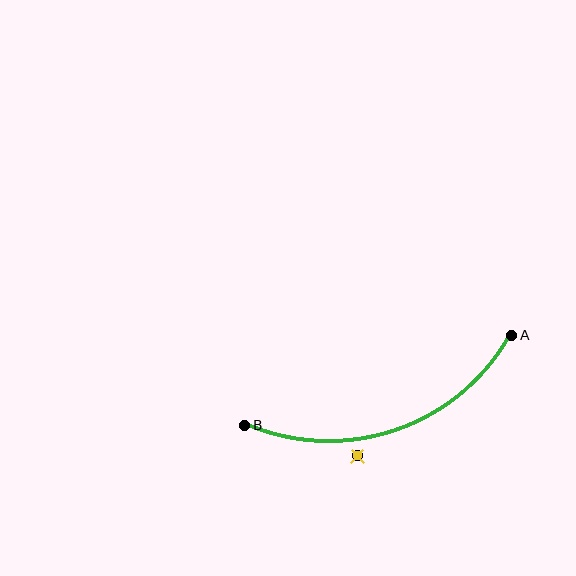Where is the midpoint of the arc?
The arc midpoint is the point on the curve farthest from the straight line joining A and B. It sits below that line.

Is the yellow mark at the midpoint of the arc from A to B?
No — the yellow mark does not lie on the arc at all. It sits slightly outside the curve.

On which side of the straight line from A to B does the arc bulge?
The arc bulges below the straight line connecting A and B.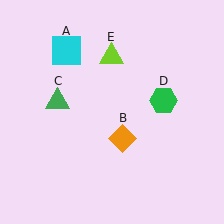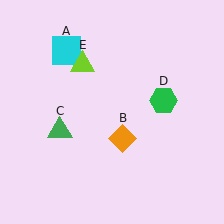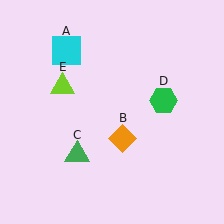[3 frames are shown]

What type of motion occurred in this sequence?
The green triangle (object C), lime triangle (object E) rotated counterclockwise around the center of the scene.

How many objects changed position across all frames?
2 objects changed position: green triangle (object C), lime triangle (object E).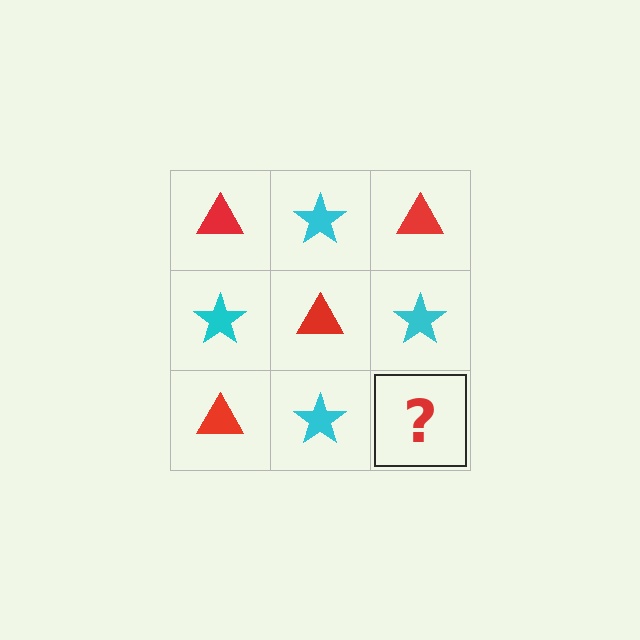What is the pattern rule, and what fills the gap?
The rule is that it alternates red triangle and cyan star in a checkerboard pattern. The gap should be filled with a red triangle.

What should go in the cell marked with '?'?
The missing cell should contain a red triangle.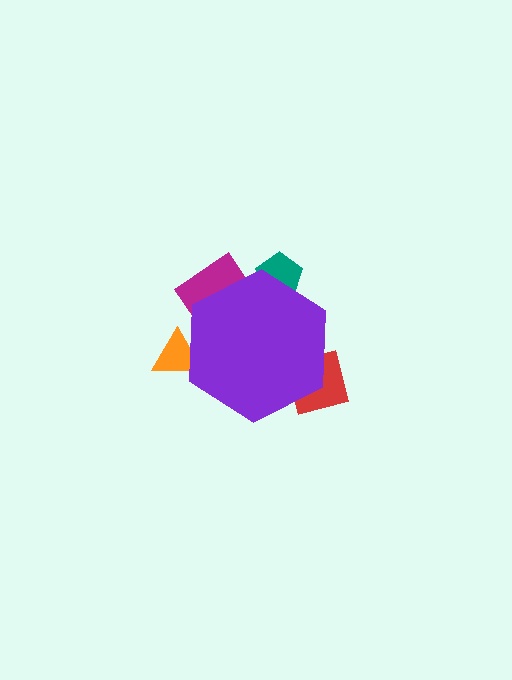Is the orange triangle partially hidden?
Yes, the orange triangle is partially hidden behind the purple hexagon.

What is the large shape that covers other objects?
A purple hexagon.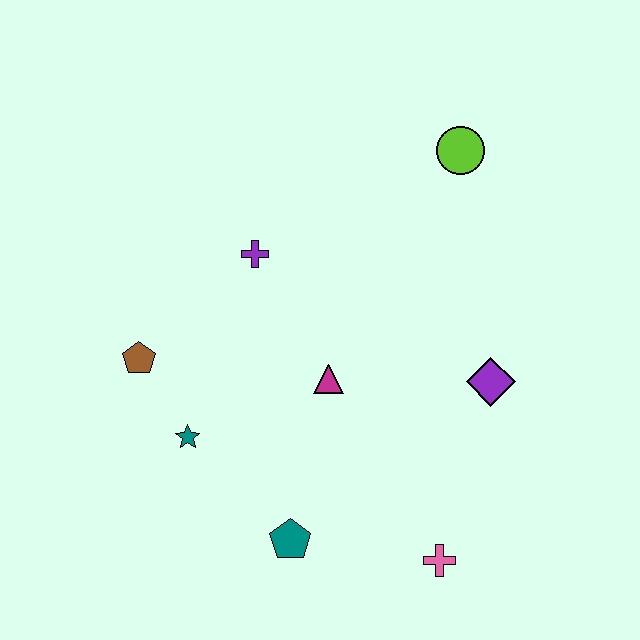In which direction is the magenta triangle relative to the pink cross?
The magenta triangle is above the pink cross.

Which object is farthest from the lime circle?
The teal pentagon is farthest from the lime circle.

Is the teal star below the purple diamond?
Yes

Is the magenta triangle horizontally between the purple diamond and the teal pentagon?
Yes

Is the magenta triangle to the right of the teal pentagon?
Yes